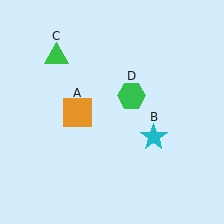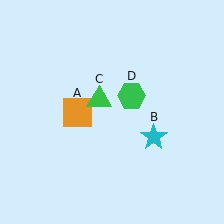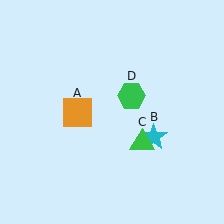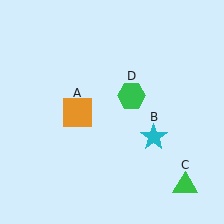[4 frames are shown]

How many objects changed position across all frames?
1 object changed position: green triangle (object C).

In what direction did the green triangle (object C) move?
The green triangle (object C) moved down and to the right.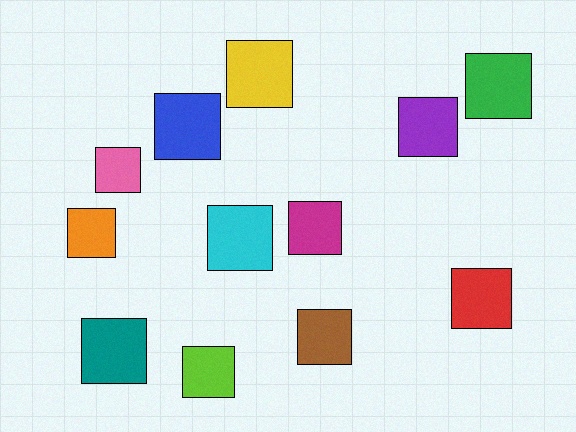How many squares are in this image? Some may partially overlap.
There are 12 squares.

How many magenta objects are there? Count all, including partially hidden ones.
There is 1 magenta object.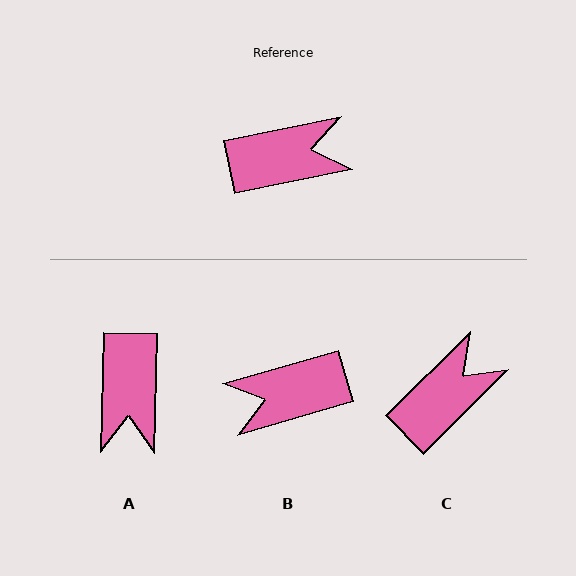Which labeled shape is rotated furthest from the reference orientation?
B, about 175 degrees away.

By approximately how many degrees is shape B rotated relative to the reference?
Approximately 175 degrees clockwise.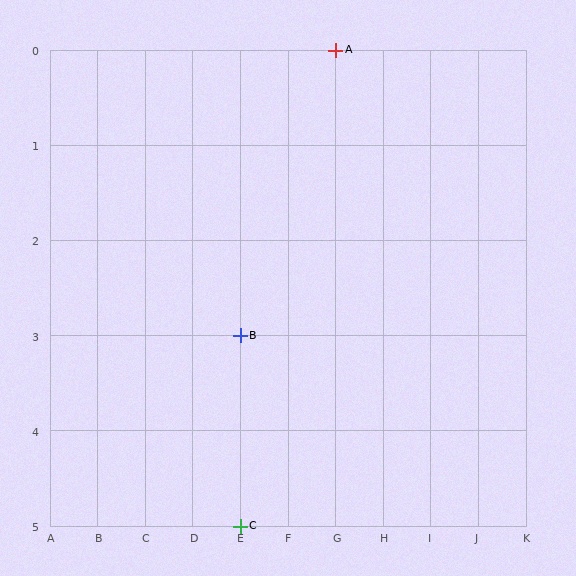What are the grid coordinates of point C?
Point C is at grid coordinates (E, 5).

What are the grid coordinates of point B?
Point B is at grid coordinates (E, 3).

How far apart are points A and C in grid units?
Points A and C are 2 columns and 5 rows apart (about 5.4 grid units diagonally).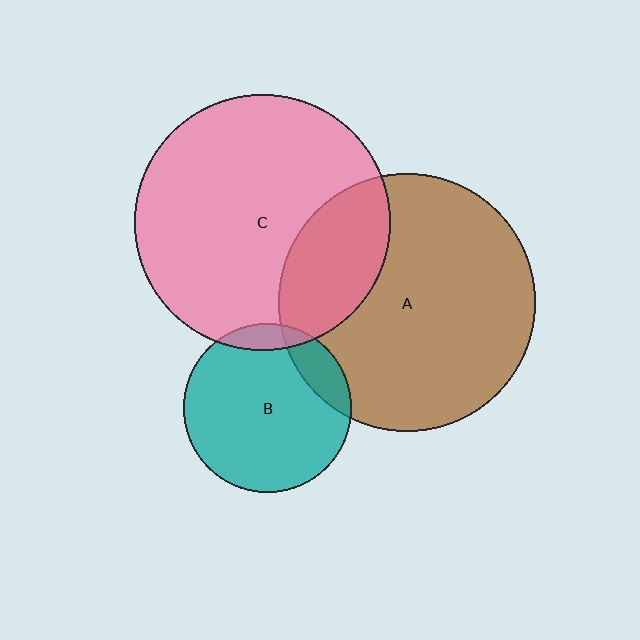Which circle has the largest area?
Circle A (brown).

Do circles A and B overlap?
Yes.